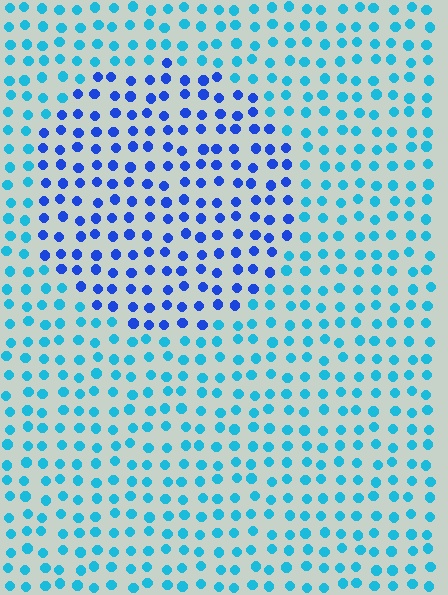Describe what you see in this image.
The image is filled with small cyan elements in a uniform arrangement. A circle-shaped region is visible where the elements are tinted to a slightly different hue, forming a subtle color boundary.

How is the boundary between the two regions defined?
The boundary is defined purely by a slight shift in hue (about 37 degrees). Spacing, size, and orientation are identical on both sides.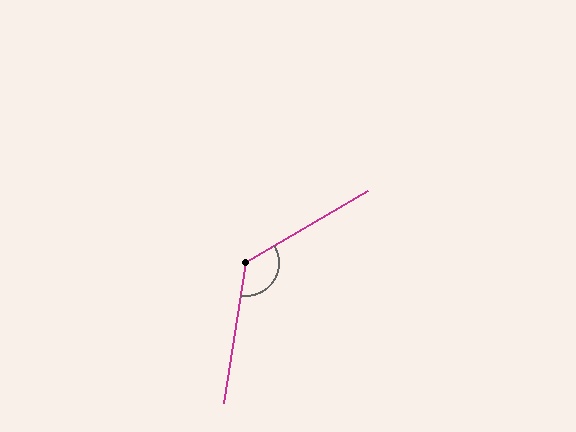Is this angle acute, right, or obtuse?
It is obtuse.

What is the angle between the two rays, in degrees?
Approximately 129 degrees.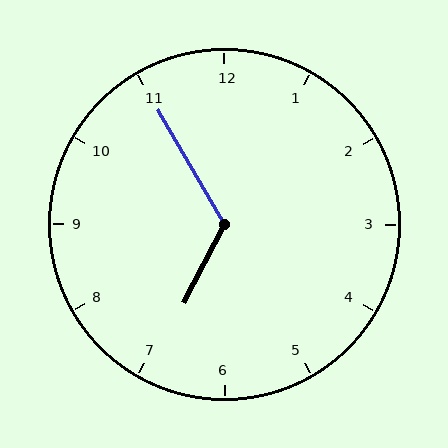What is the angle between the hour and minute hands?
Approximately 122 degrees.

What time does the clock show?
6:55.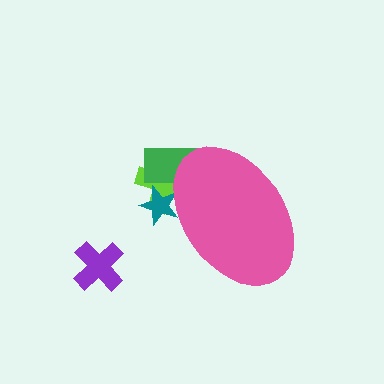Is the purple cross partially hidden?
No, the purple cross is fully visible.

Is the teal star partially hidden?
Yes, the teal star is partially hidden behind the pink ellipse.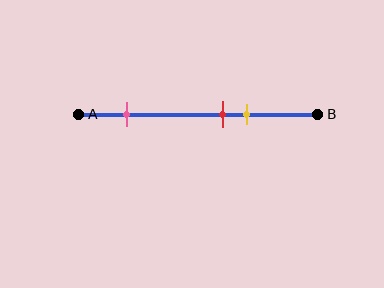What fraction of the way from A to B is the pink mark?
The pink mark is approximately 20% (0.2) of the way from A to B.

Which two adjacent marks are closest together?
The red and yellow marks are the closest adjacent pair.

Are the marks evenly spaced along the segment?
No, the marks are not evenly spaced.